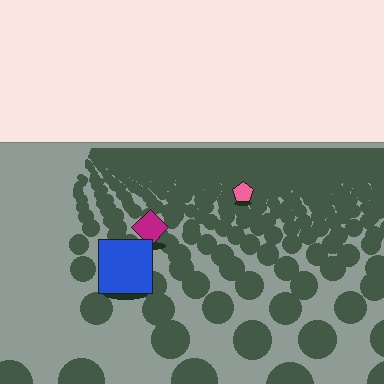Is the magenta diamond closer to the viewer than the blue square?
No. The blue square is closer — you can tell from the texture gradient: the ground texture is coarser near it.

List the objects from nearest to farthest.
From nearest to farthest: the blue square, the magenta diamond, the pink pentagon.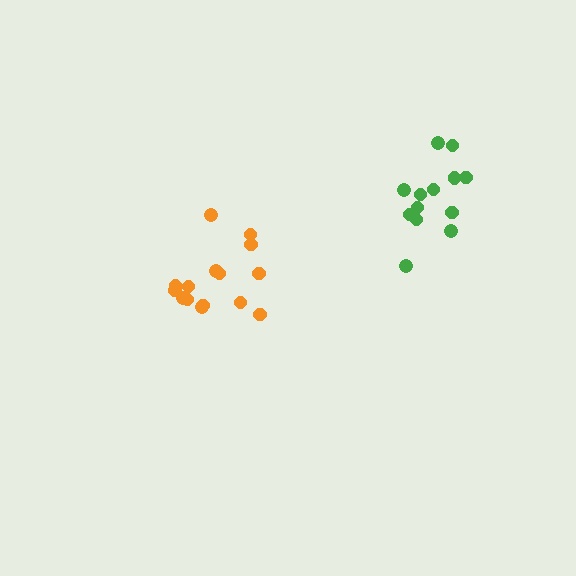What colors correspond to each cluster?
The clusters are colored: orange, green.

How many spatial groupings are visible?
There are 2 spatial groupings.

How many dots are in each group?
Group 1: 15 dots, Group 2: 13 dots (28 total).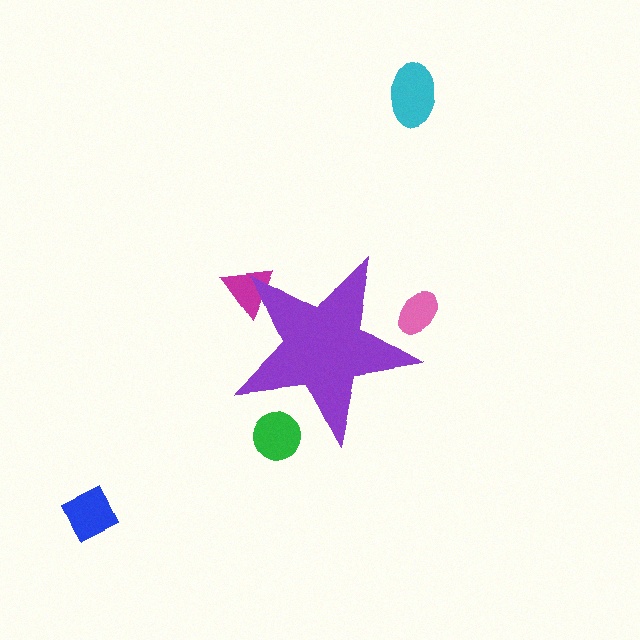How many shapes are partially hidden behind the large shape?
3 shapes are partially hidden.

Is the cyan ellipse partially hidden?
No, the cyan ellipse is fully visible.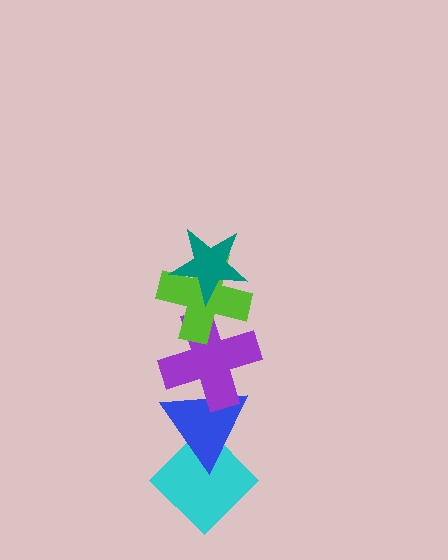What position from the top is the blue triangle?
The blue triangle is 4th from the top.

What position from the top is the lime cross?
The lime cross is 2nd from the top.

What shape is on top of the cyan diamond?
The blue triangle is on top of the cyan diamond.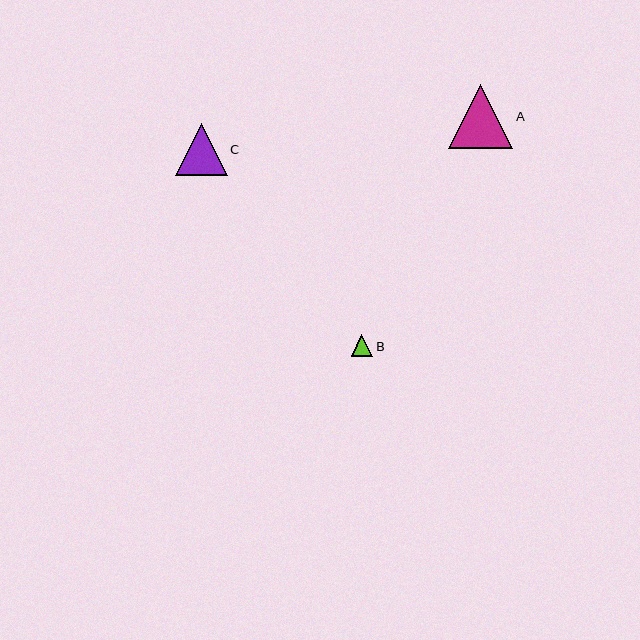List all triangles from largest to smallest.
From largest to smallest: A, C, B.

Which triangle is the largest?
Triangle A is the largest with a size of approximately 64 pixels.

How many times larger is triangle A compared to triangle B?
Triangle A is approximately 3.0 times the size of triangle B.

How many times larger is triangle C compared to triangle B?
Triangle C is approximately 2.4 times the size of triangle B.